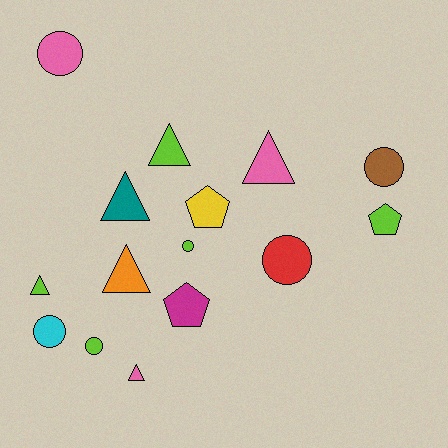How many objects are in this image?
There are 15 objects.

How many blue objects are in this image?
There are no blue objects.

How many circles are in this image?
There are 6 circles.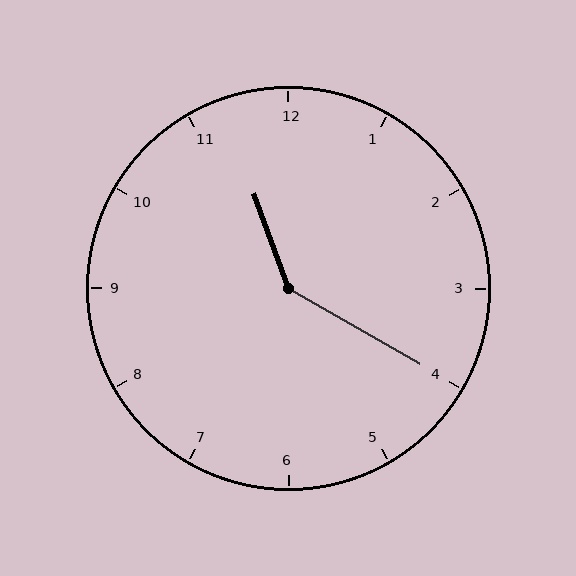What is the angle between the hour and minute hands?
Approximately 140 degrees.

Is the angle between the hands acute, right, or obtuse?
It is obtuse.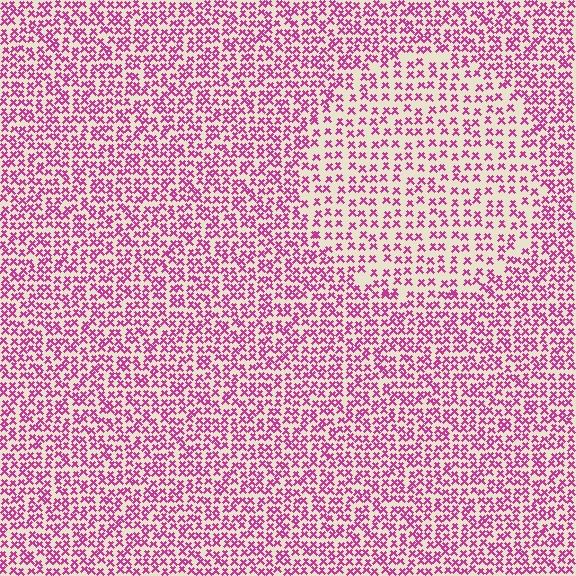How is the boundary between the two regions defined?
The boundary is defined by a change in element density (approximately 1.7x ratio). All elements are the same color, size, and shape.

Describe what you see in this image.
The image contains small magenta elements arranged at two different densities. A circle-shaped region is visible where the elements are less densely packed than the surrounding area.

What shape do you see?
I see a circle.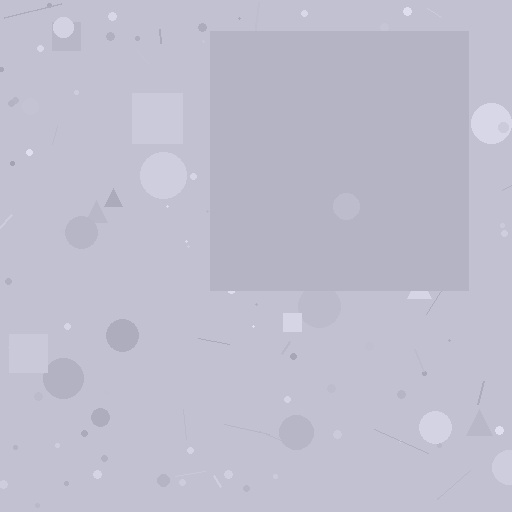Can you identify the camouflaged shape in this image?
The camouflaged shape is a square.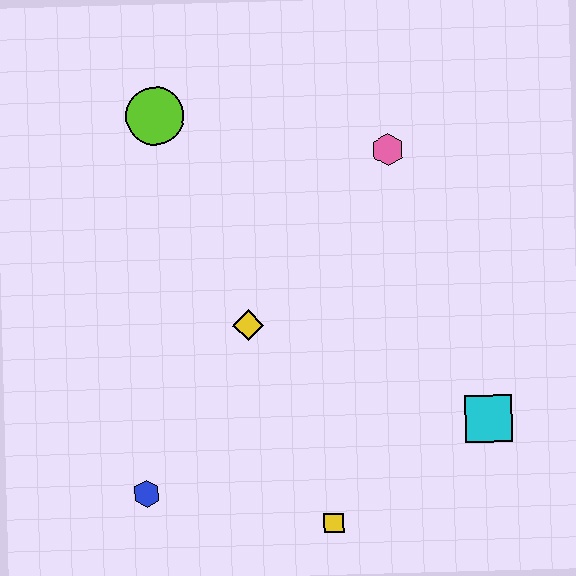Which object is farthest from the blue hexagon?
The pink hexagon is farthest from the blue hexagon.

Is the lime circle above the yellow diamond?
Yes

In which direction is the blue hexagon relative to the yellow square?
The blue hexagon is to the left of the yellow square.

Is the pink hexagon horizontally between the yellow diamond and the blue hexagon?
No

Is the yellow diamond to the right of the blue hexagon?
Yes